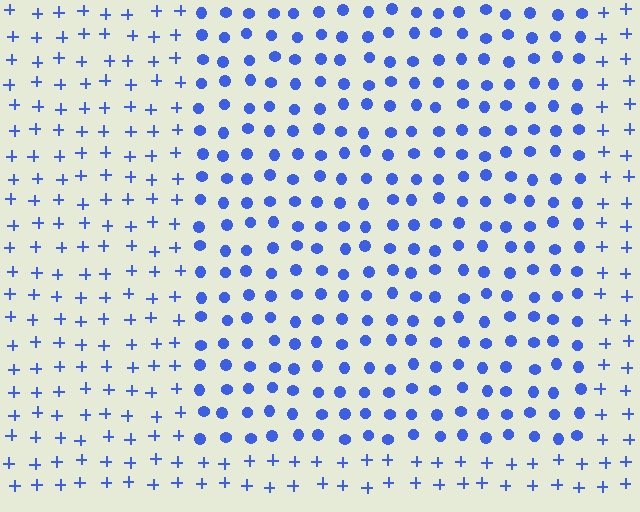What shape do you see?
I see a rectangle.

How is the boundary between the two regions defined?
The boundary is defined by a change in element shape: circles inside vs. plus signs outside. All elements share the same color and spacing.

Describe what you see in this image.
The image is filled with small blue elements arranged in a uniform grid. A rectangle-shaped region contains circles, while the surrounding area contains plus signs. The boundary is defined purely by the change in element shape.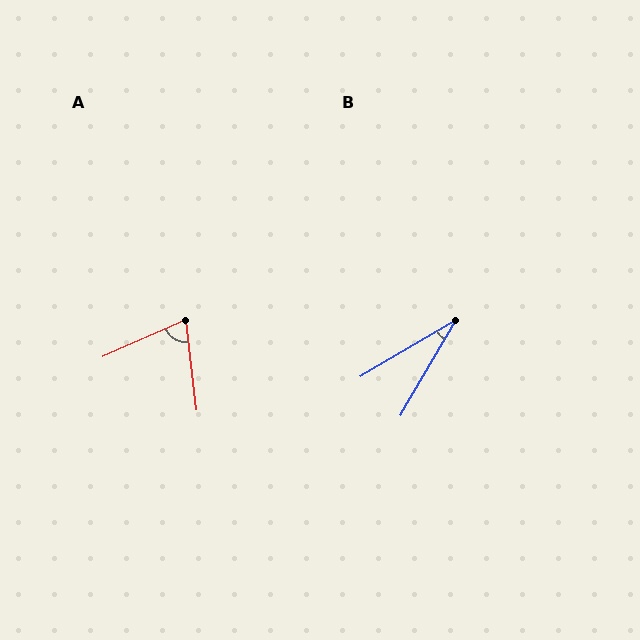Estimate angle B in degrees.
Approximately 29 degrees.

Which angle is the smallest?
B, at approximately 29 degrees.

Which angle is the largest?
A, at approximately 73 degrees.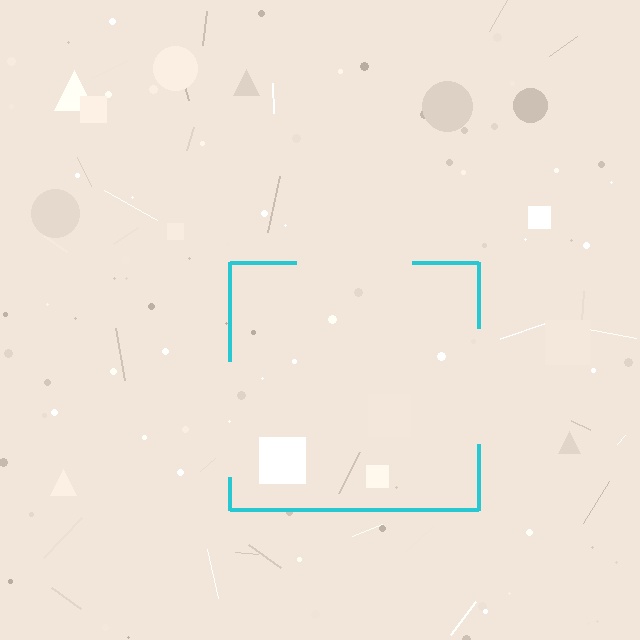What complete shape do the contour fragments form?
The contour fragments form a square.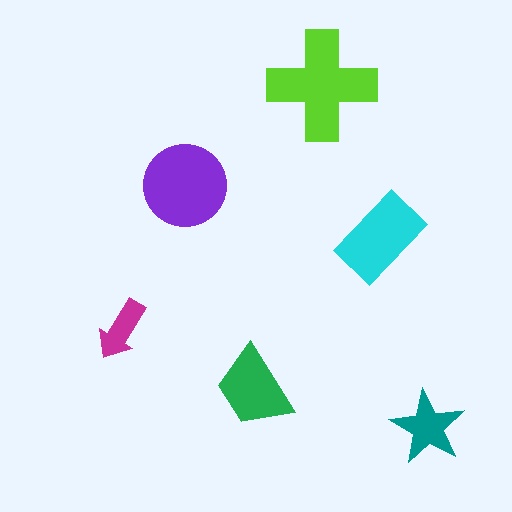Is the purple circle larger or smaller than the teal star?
Larger.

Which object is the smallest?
The magenta arrow.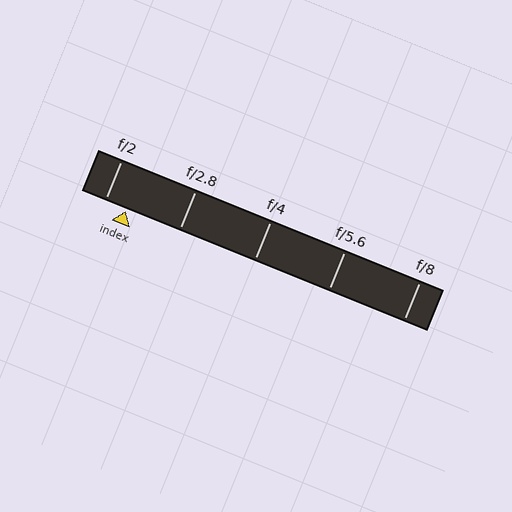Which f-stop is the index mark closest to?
The index mark is closest to f/2.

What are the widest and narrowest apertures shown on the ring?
The widest aperture shown is f/2 and the narrowest is f/8.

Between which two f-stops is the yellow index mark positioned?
The index mark is between f/2 and f/2.8.